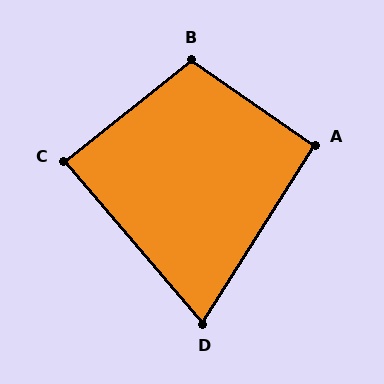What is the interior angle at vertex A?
Approximately 92 degrees (approximately right).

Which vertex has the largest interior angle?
B, at approximately 107 degrees.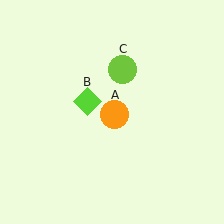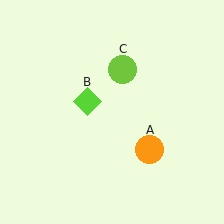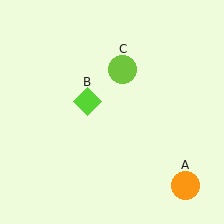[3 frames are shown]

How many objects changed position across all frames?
1 object changed position: orange circle (object A).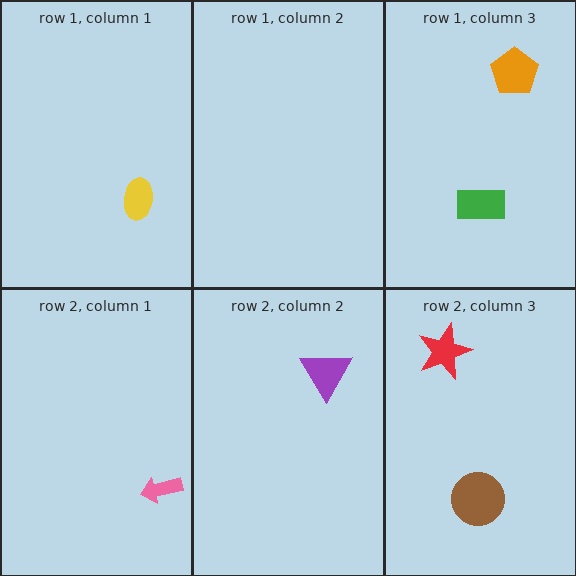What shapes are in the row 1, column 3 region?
The green rectangle, the orange pentagon.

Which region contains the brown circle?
The row 2, column 3 region.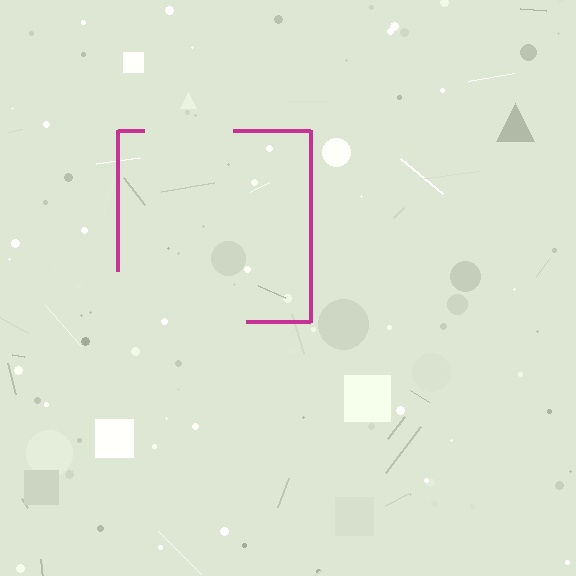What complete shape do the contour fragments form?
The contour fragments form a square.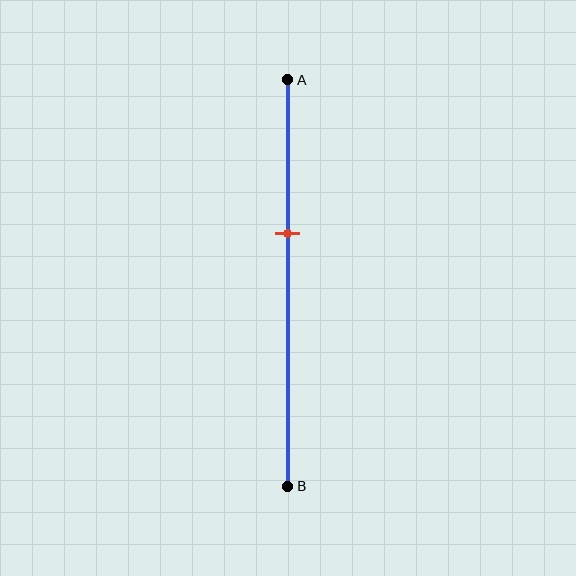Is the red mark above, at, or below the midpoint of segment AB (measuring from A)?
The red mark is above the midpoint of segment AB.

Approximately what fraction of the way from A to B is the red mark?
The red mark is approximately 40% of the way from A to B.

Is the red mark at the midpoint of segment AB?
No, the mark is at about 40% from A, not at the 50% midpoint.